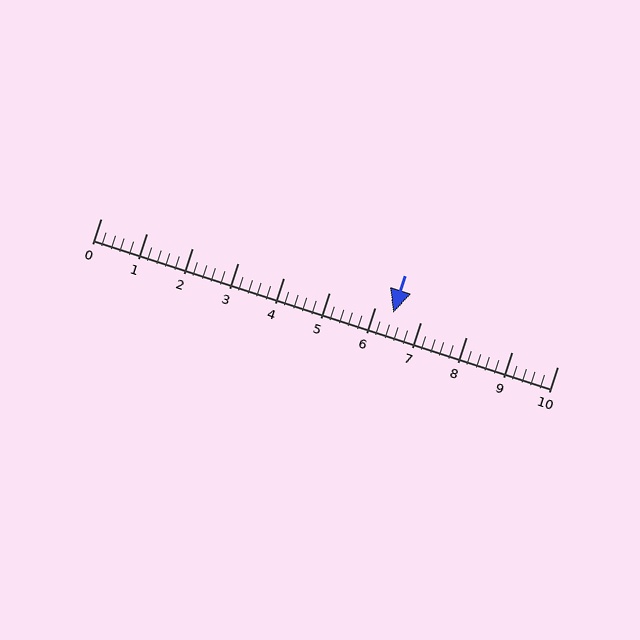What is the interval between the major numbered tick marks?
The major tick marks are spaced 1 units apart.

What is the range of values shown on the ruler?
The ruler shows values from 0 to 10.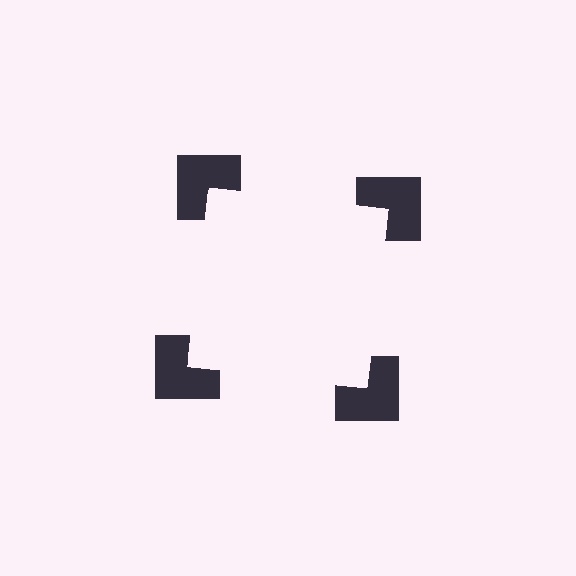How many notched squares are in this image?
There are 4 — one at each vertex of the illusory square.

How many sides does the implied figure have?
4 sides.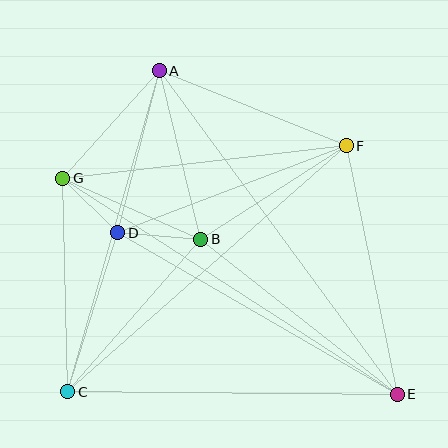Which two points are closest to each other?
Points D and G are closest to each other.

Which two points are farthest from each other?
Points A and E are farthest from each other.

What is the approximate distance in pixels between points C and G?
The distance between C and G is approximately 214 pixels.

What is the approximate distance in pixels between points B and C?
The distance between B and C is approximately 203 pixels.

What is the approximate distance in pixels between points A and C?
The distance between A and C is approximately 334 pixels.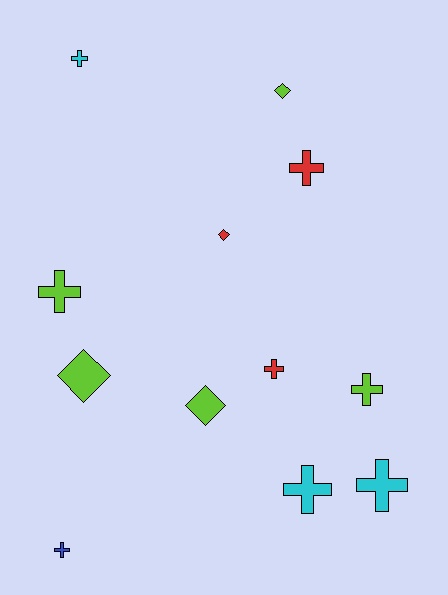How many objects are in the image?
There are 12 objects.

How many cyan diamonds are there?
There are no cyan diamonds.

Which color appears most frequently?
Lime, with 5 objects.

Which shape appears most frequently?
Cross, with 8 objects.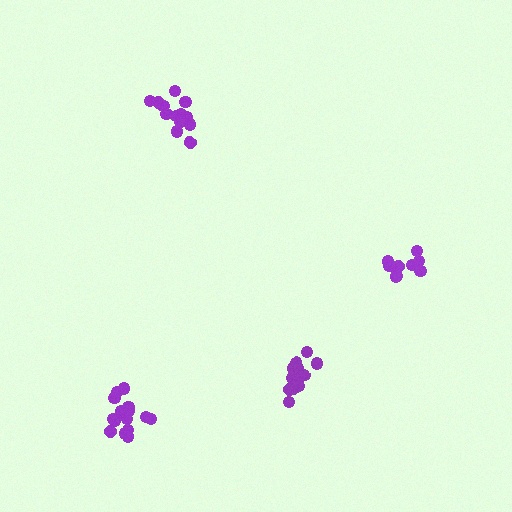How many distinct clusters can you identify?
There are 4 distinct clusters.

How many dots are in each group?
Group 1: 13 dots, Group 2: 14 dots, Group 3: 15 dots, Group 4: 10 dots (52 total).